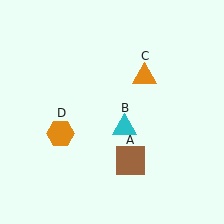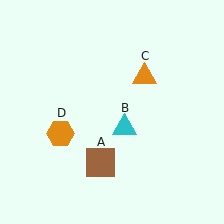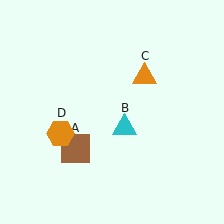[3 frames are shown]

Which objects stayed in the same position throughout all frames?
Cyan triangle (object B) and orange triangle (object C) and orange hexagon (object D) remained stationary.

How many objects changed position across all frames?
1 object changed position: brown square (object A).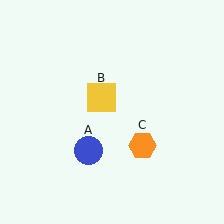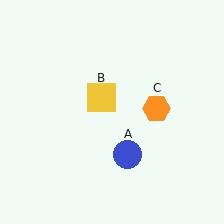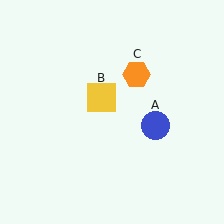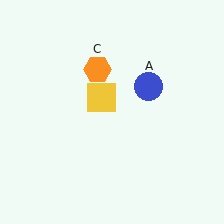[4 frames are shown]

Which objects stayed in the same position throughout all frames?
Yellow square (object B) remained stationary.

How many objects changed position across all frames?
2 objects changed position: blue circle (object A), orange hexagon (object C).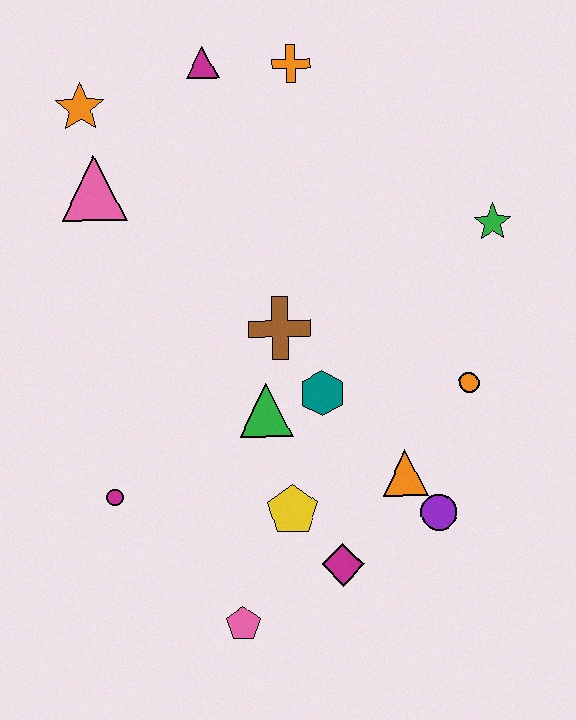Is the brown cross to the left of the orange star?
No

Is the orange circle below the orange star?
Yes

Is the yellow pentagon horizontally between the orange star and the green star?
Yes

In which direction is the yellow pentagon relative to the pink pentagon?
The yellow pentagon is above the pink pentagon.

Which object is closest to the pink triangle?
The orange star is closest to the pink triangle.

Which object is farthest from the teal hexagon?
The orange star is farthest from the teal hexagon.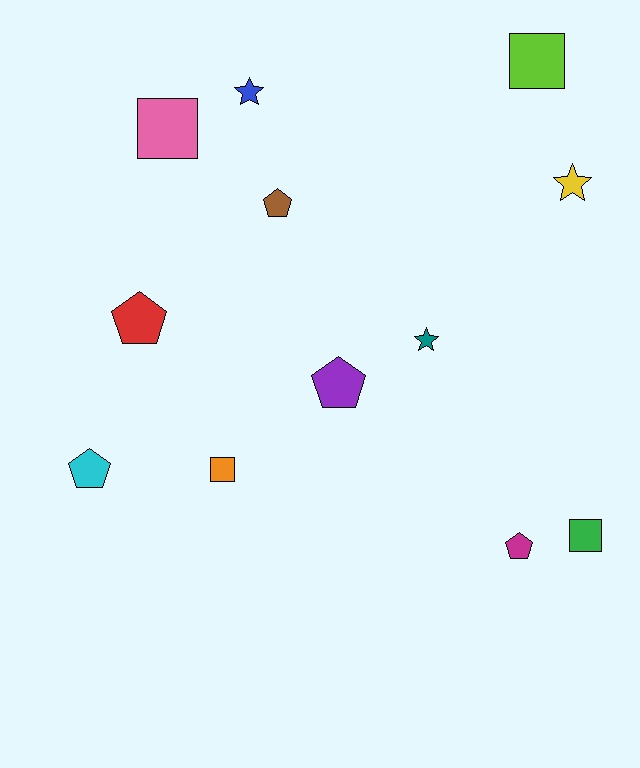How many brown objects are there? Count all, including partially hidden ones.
There is 1 brown object.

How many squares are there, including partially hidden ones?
There are 4 squares.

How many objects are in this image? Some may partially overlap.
There are 12 objects.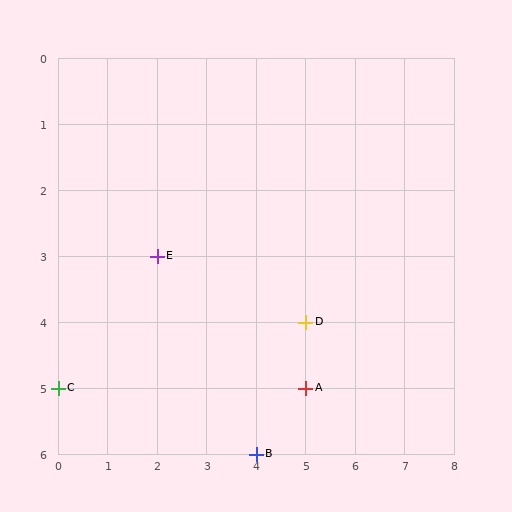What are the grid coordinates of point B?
Point B is at grid coordinates (4, 6).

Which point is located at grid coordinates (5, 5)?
Point A is at (5, 5).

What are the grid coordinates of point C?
Point C is at grid coordinates (0, 5).